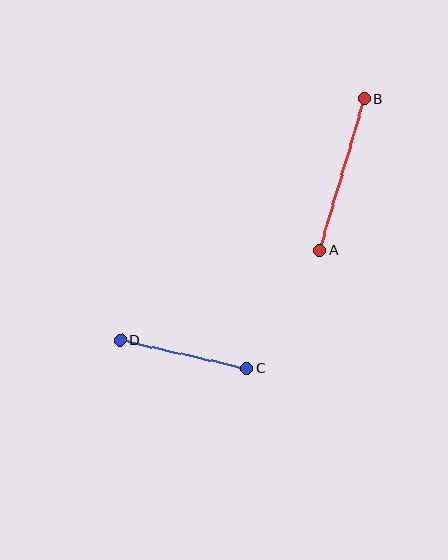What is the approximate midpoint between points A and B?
The midpoint is at approximately (342, 175) pixels.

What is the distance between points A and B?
The distance is approximately 158 pixels.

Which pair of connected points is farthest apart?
Points A and B are farthest apart.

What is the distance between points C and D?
The distance is approximately 130 pixels.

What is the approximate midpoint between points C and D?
The midpoint is at approximately (184, 354) pixels.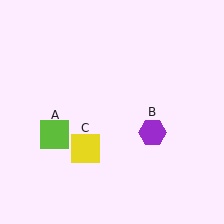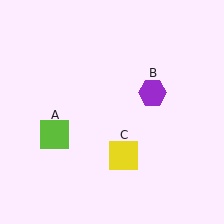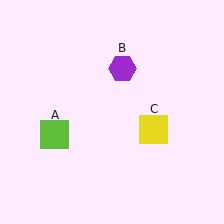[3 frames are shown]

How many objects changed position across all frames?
2 objects changed position: purple hexagon (object B), yellow square (object C).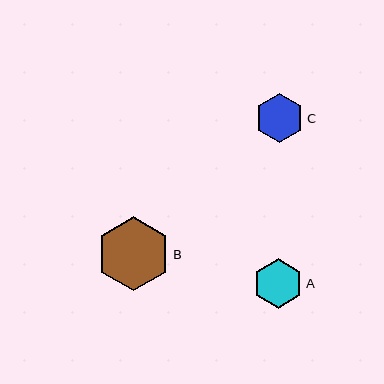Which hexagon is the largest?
Hexagon B is the largest with a size of approximately 74 pixels.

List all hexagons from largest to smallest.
From largest to smallest: B, A, C.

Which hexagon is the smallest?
Hexagon C is the smallest with a size of approximately 49 pixels.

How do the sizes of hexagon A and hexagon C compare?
Hexagon A and hexagon C are approximately the same size.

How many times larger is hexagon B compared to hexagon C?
Hexagon B is approximately 1.5 times the size of hexagon C.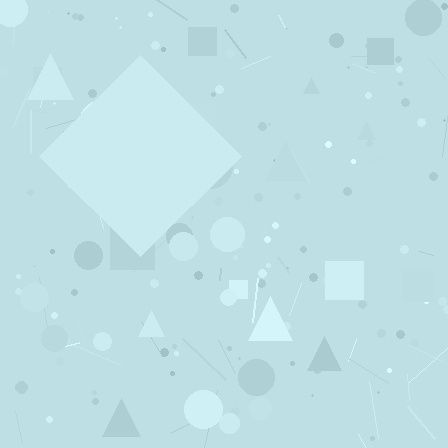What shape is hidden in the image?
A diamond is hidden in the image.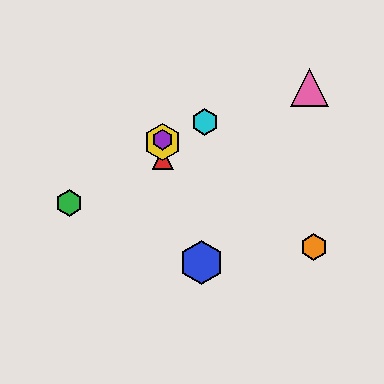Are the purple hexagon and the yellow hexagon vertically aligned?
Yes, both are at x≈163.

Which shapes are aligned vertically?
The red triangle, the yellow hexagon, the purple hexagon are aligned vertically.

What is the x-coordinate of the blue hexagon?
The blue hexagon is at x≈202.